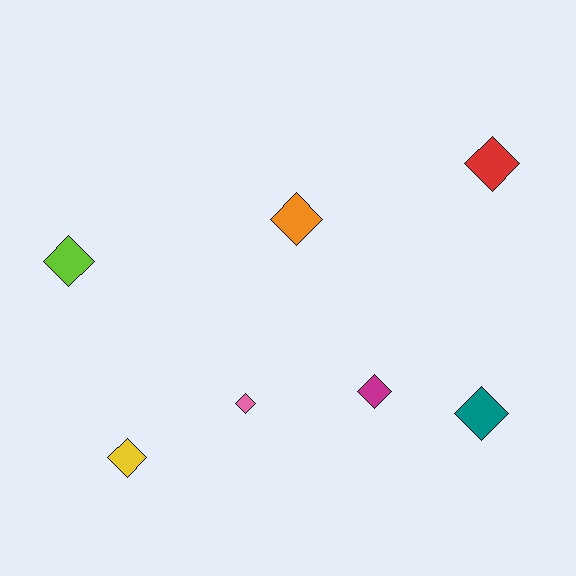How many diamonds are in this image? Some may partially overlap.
There are 7 diamonds.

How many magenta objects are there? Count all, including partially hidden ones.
There is 1 magenta object.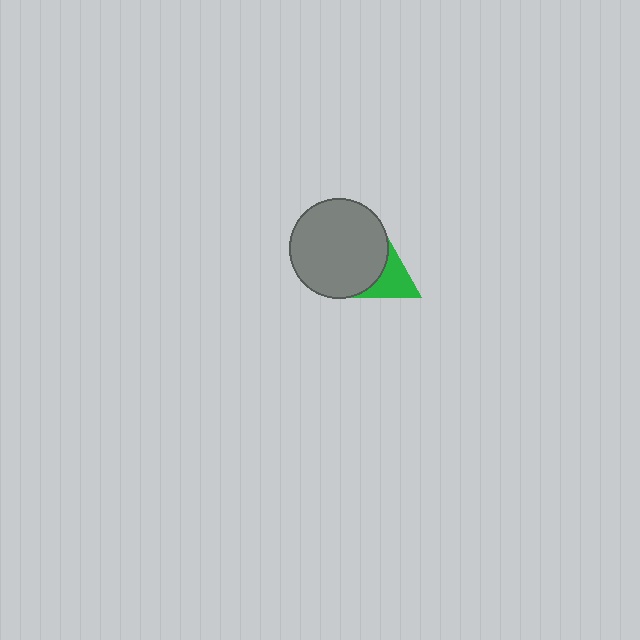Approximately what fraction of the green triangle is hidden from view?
Roughly 61% of the green triangle is hidden behind the gray circle.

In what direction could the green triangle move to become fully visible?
The green triangle could move right. That would shift it out from behind the gray circle entirely.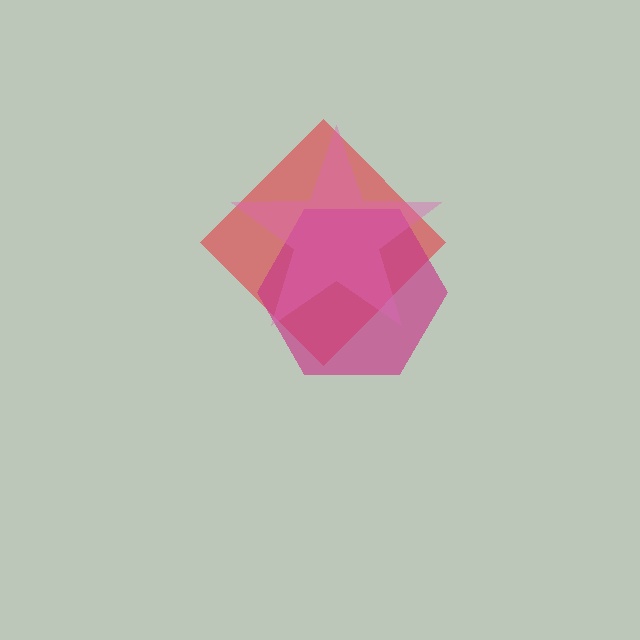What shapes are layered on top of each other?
The layered shapes are: a red diamond, a magenta hexagon, a pink star.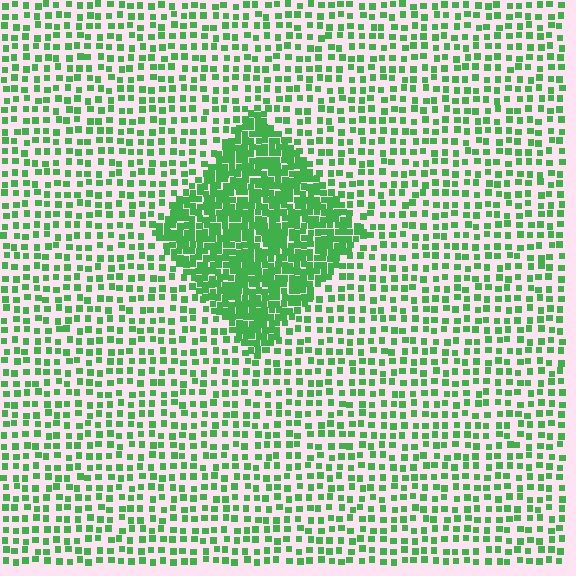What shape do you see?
I see a diamond.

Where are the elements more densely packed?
The elements are more densely packed inside the diamond boundary.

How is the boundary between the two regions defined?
The boundary is defined by a change in element density (approximately 2.6x ratio). All elements are the same color, size, and shape.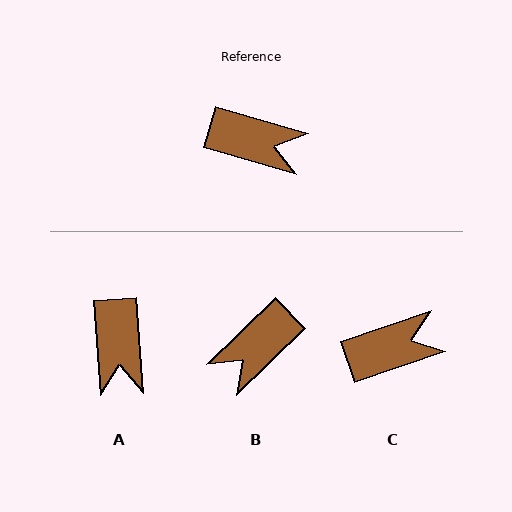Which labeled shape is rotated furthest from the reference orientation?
B, about 119 degrees away.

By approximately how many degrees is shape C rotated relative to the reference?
Approximately 35 degrees counter-clockwise.